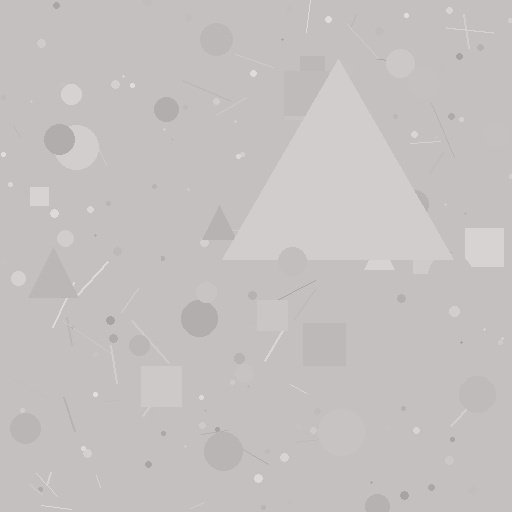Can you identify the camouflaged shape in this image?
The camouflaged shape is a triangle.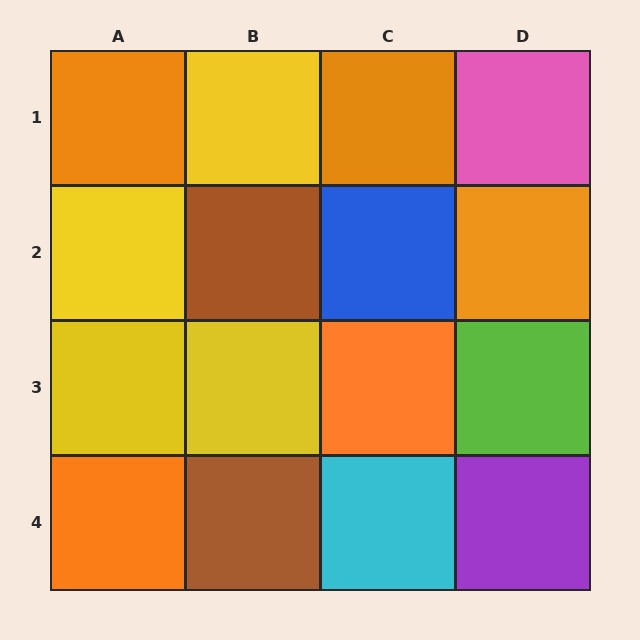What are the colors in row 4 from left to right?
Orange, brown, cyan, purple.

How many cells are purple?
1 cell is purple.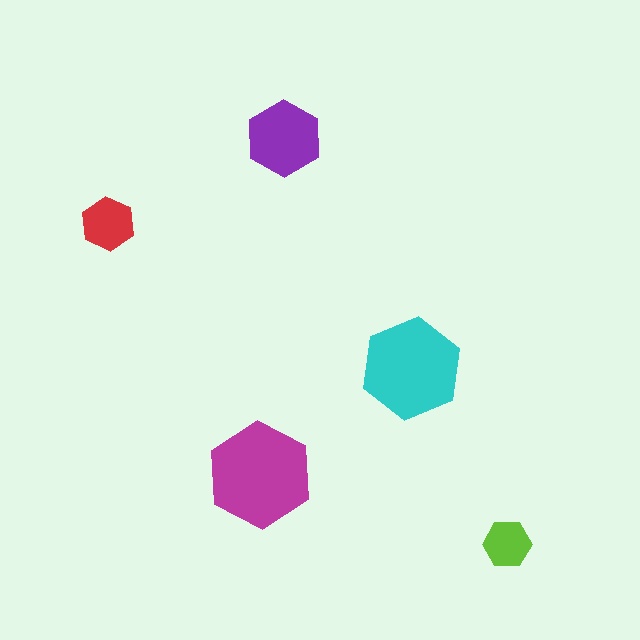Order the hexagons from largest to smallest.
the magenta one, the cyan one, the purple one, the red one, the lime one.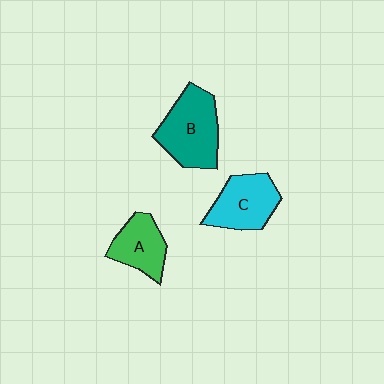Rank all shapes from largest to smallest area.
From largest to smallest: B (teal), C (cyan), A (green).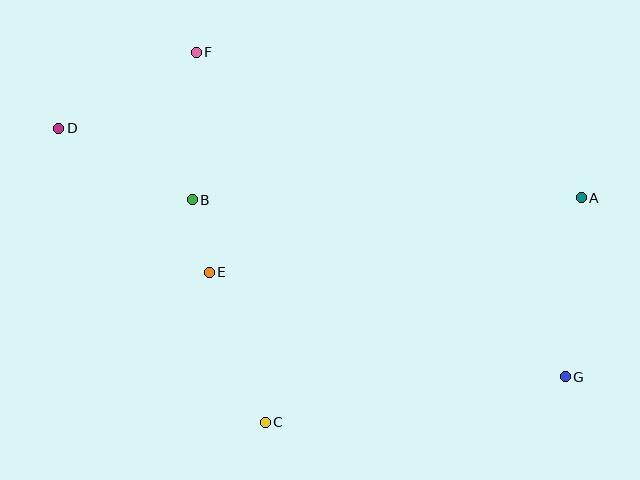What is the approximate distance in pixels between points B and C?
The distance between B and C is approximately 234 pixels.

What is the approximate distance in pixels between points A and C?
The distance between A and C is approximately 387 pixels.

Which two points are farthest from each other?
Points D and G are farthest from each other.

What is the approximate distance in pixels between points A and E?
The distance between A and E is approximately 379 pixels.